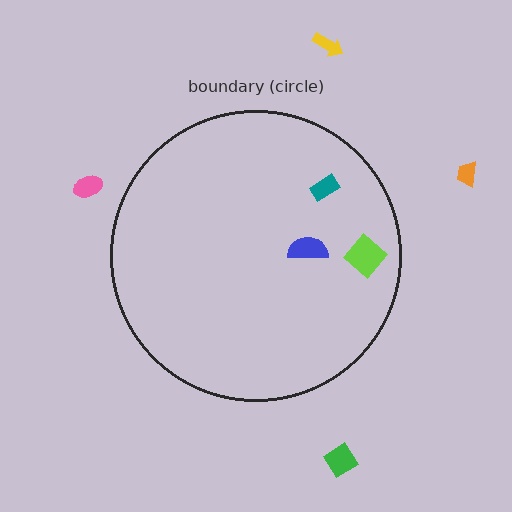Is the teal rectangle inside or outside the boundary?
Inside.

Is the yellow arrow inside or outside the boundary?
Outside.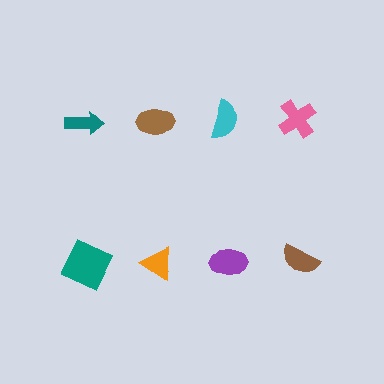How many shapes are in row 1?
4 shapes.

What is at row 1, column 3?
A cyan semicircle.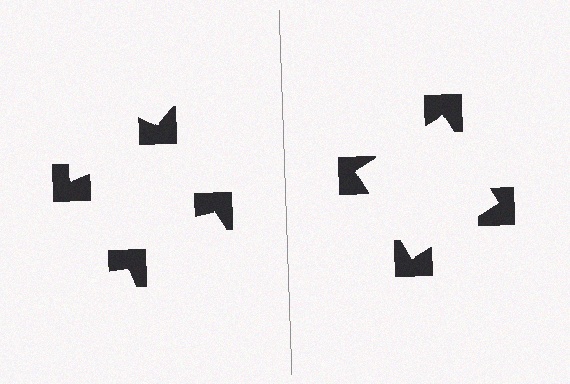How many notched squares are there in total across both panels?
8 — 4 on each side.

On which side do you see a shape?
An illusory square appears on the right side. On the left side the wedge cuts are rotated, so no coherent shape forms.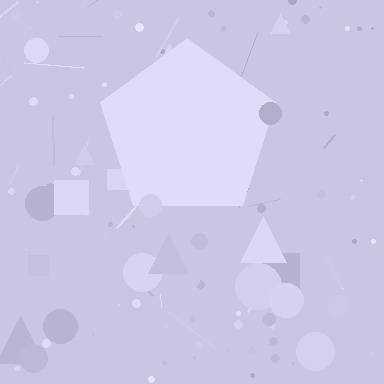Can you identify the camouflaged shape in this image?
The camouflaged shape is a pentagon.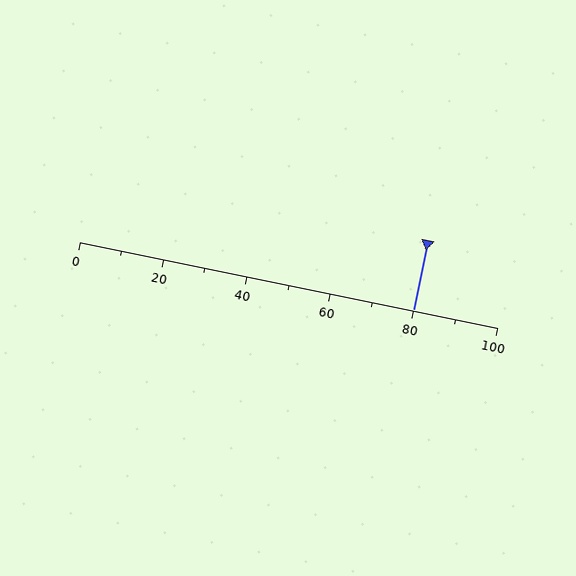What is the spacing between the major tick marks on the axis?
The major ticks are spaced 20 apart.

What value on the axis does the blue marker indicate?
The marker indicates approximately 80.